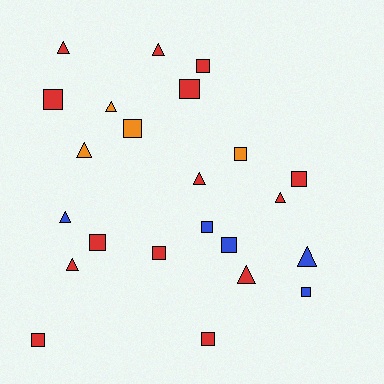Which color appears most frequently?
Red, with 14 objects.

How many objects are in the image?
There are 23 objects.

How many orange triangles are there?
There are 2 orange triangles.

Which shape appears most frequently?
Square, with 13 objects.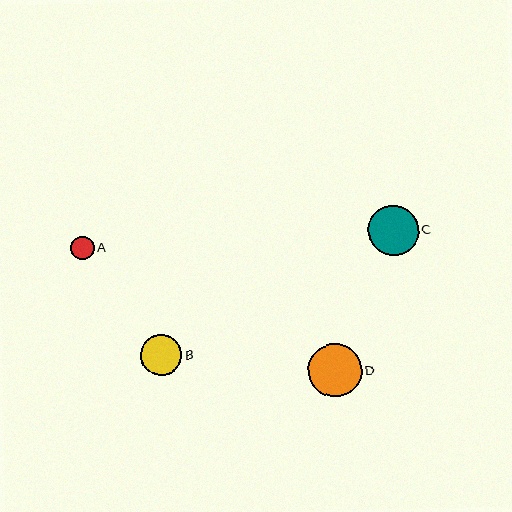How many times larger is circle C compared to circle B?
Circle C is approximately 1.2 times the size of circle B.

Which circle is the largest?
Circle D is the largest with a size of approximately 53 pixels.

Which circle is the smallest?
Circle A is the smallest with a size of approximately 23 pixels.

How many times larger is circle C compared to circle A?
Circle C is approximately 2.2 times the size of circle A.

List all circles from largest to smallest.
From largest to smallest: D, C, B, A.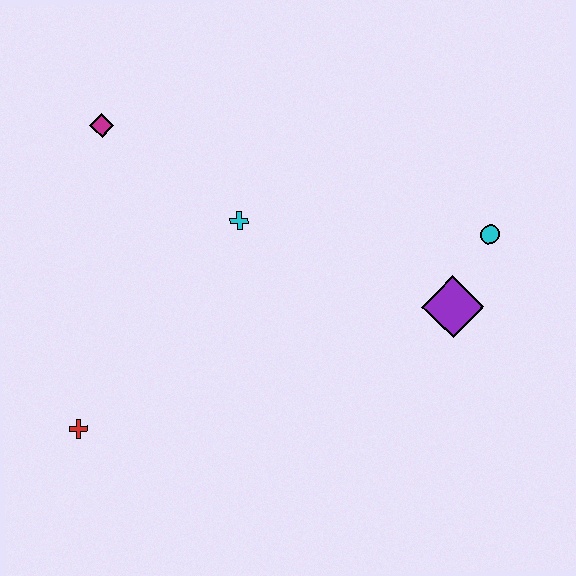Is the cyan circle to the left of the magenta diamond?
No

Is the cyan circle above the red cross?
Yes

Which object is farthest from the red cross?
The cyan circle is farthest from the red cross.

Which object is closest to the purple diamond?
The cyan circle is closest to the purple diamond.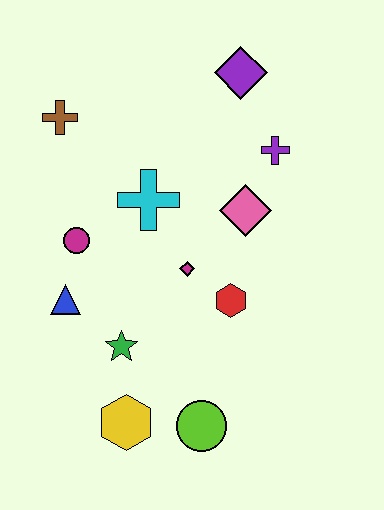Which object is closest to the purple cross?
The pink diamond is closest to the purple cross.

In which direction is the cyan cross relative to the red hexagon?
The cyan cross is above the red hexagon.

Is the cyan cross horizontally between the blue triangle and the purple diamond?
Yes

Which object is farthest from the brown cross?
The lime circle is farthest from the brown cross.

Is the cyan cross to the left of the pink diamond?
Yes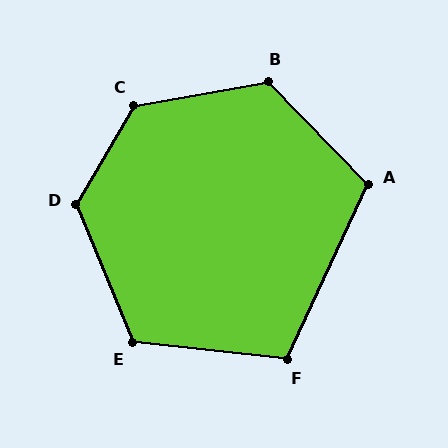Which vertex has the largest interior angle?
C, at approximately 130 degrees.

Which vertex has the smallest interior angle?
F, at approximately 108 degrees.